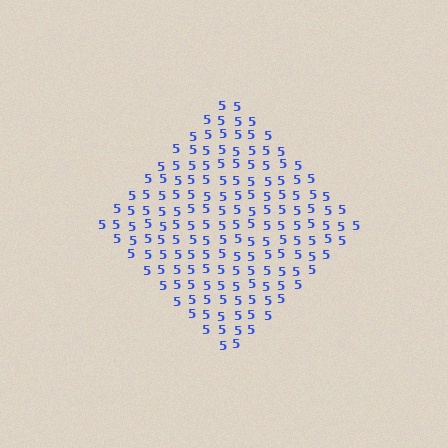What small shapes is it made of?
It is made of small digit 5's.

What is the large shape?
The large shape is a diamond.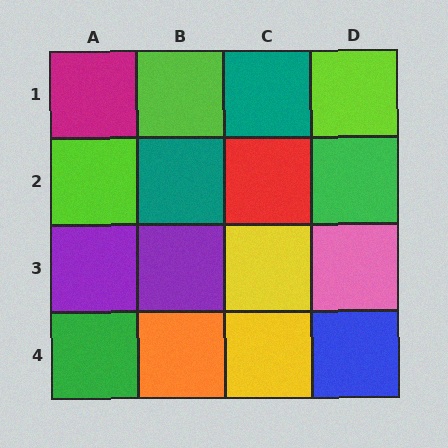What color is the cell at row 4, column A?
Green.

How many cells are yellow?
2 cells are yellow.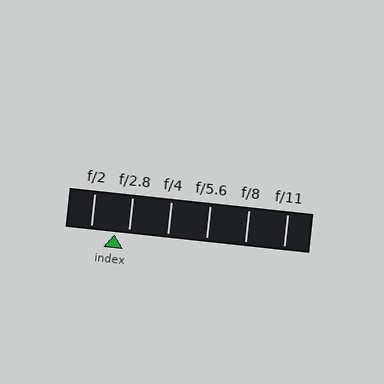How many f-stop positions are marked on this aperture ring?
There are 6 f-stop positions marked.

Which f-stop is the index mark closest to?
The index mark is closest to f/2.8.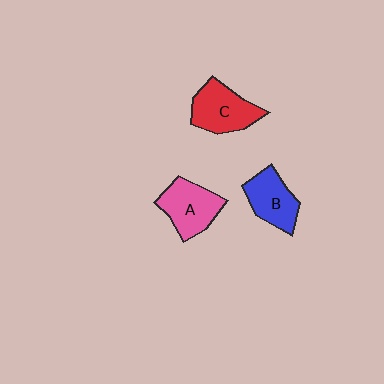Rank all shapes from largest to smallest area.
From largest to smallest: C (red), A (pink), B (blue).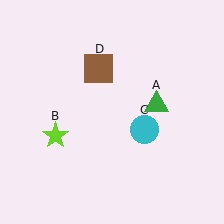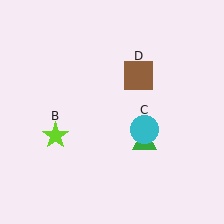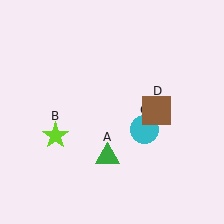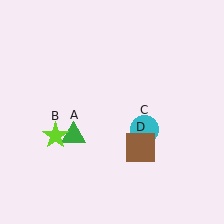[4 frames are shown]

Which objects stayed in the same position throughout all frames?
Lime star (object B) and cyan circle (object C) remained stationary.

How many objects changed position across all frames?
2 objects changed position: green triangle (object A), brown square (object D).